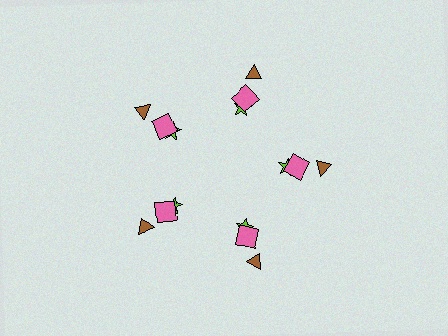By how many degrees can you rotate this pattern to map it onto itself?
The pattern maps onto itself every 72 degrees of rotation.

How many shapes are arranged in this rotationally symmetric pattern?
There are 15 shapes, arranged in 5 groups of 3.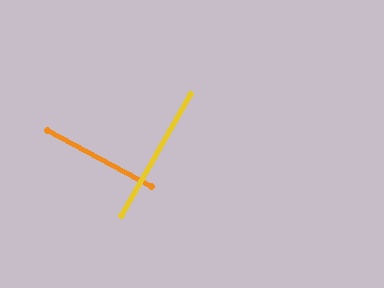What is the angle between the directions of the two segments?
Approximately 88 degrees.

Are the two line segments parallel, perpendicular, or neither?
Perpendicular — they meet at approximately 88°.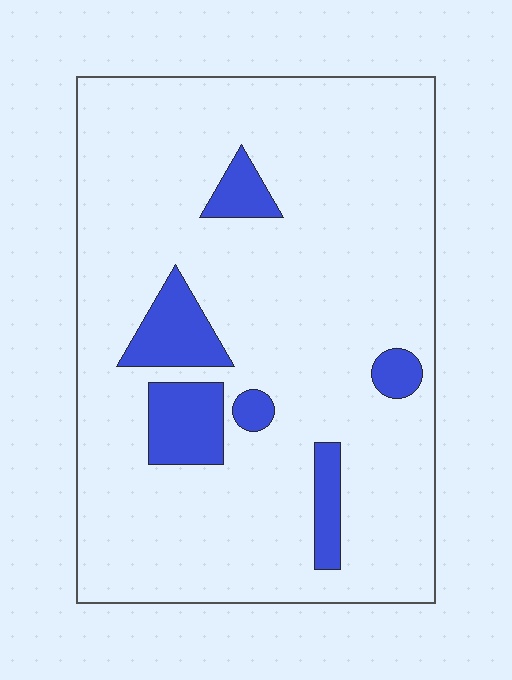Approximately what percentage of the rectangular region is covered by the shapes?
Approximately 10%.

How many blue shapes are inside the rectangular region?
6.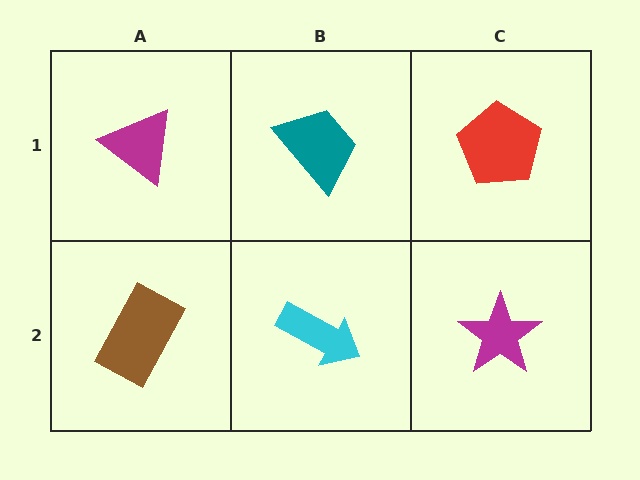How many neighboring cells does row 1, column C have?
2.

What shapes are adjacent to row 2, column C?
A red pentagon (row 1, column C), a cyan arrow (row 2, column B).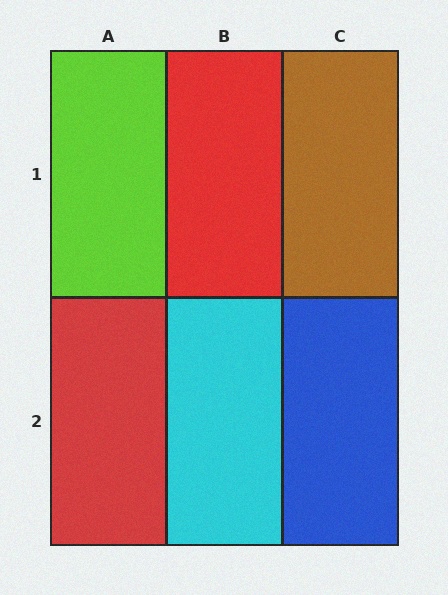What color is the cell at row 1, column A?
Lime.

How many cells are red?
2 cells are red.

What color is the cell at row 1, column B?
Red.